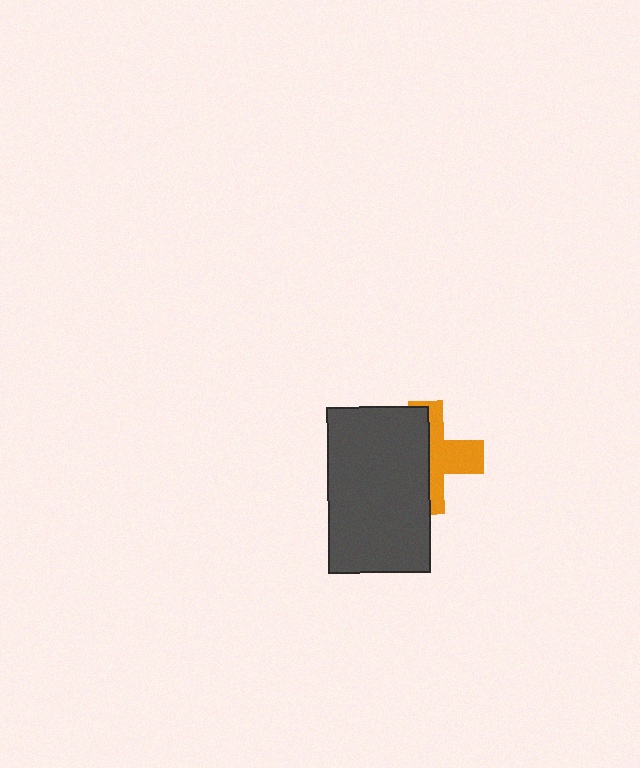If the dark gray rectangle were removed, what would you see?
You would see the complete orange cross.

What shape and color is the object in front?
The object in front is a dark gray rectangle.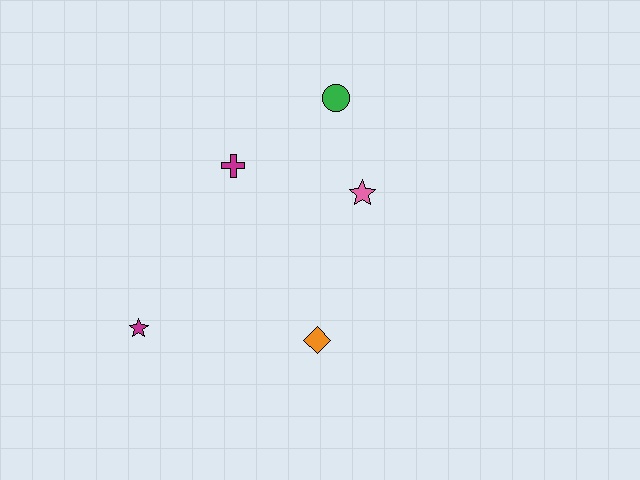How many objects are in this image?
There are 5 objects.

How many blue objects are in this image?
There are no blue objects.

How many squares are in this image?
There are no squares.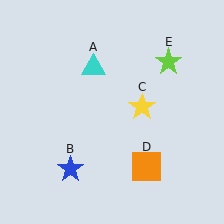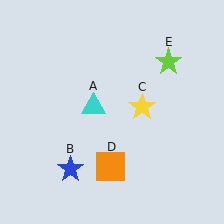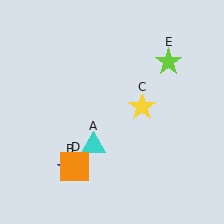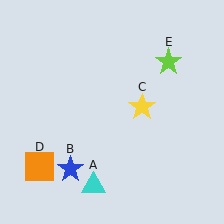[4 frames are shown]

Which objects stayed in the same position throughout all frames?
Blue star (object B) and yellow star (object C) and lime star (object E) remained stationary.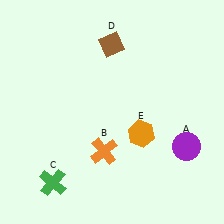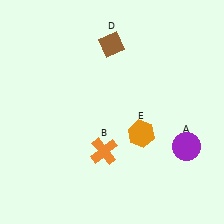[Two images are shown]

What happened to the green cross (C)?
The green cross (C) was removed in Image 2. It was in the bottom-left area of Image 1.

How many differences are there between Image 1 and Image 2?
There is 1 difference between the two images.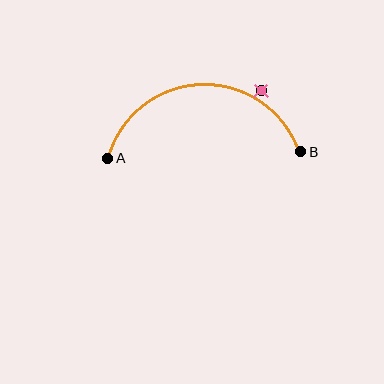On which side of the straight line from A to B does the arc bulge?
The arc bulges above the straight line connecting A and B.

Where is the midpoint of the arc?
The arc midpoint is the point on the curve farthest from the straight line joining A and B. It sits above that line.